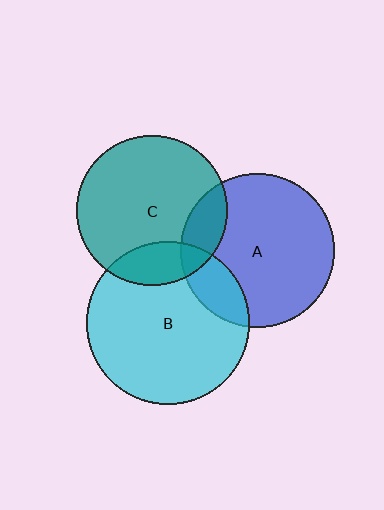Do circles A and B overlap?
Yes.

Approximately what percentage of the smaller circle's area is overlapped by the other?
Approximately 15%.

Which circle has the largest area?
Circle B (cyan).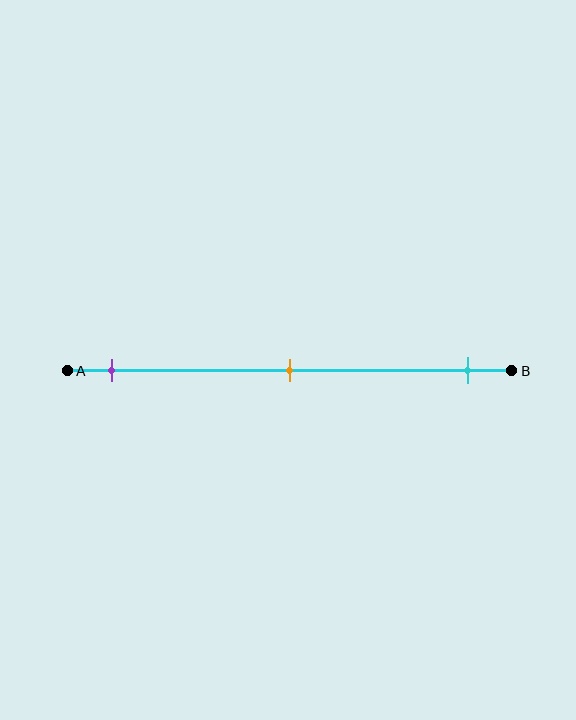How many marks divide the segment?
There are 3 marks dividing the segment.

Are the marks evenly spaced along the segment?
Yes, the marks are approximately evenly spaced.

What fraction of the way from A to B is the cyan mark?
The cyan mark is approximately 90% (0.9) of the way from A to B.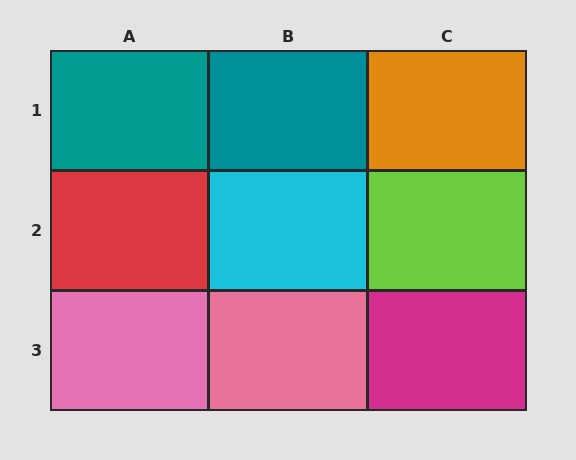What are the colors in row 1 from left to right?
Teal, teal, orange.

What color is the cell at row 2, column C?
Lime.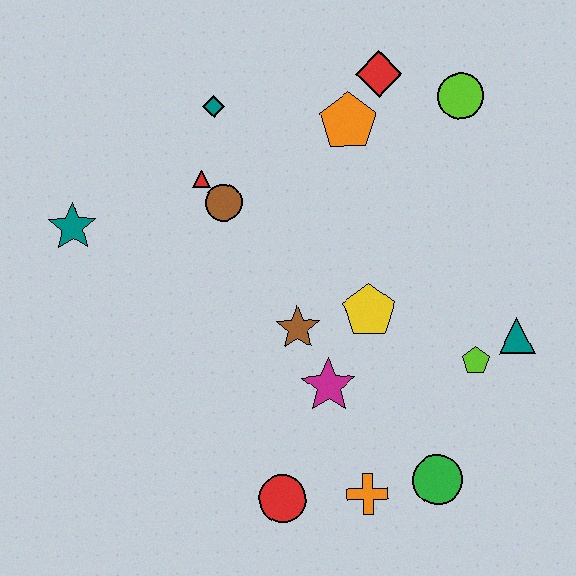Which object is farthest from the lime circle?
The red circle is farthest from the lime circle.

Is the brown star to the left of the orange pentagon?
Yes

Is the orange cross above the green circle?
No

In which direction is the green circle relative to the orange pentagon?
The green circle is below the orange pentagon.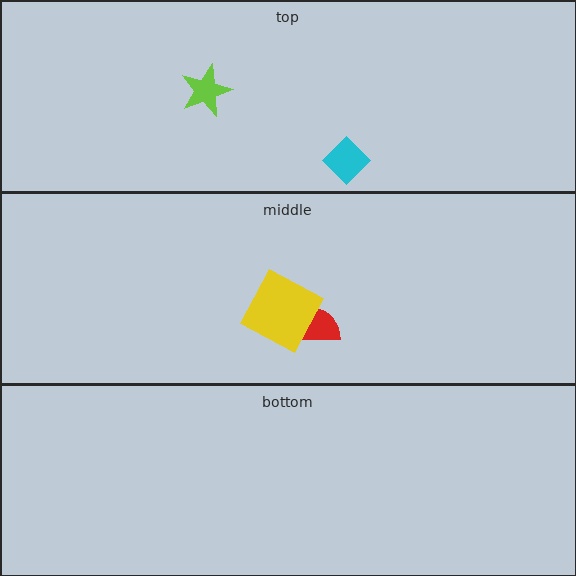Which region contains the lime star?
The top region.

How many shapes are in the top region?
2.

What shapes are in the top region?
The cyan diamond, the lime star.